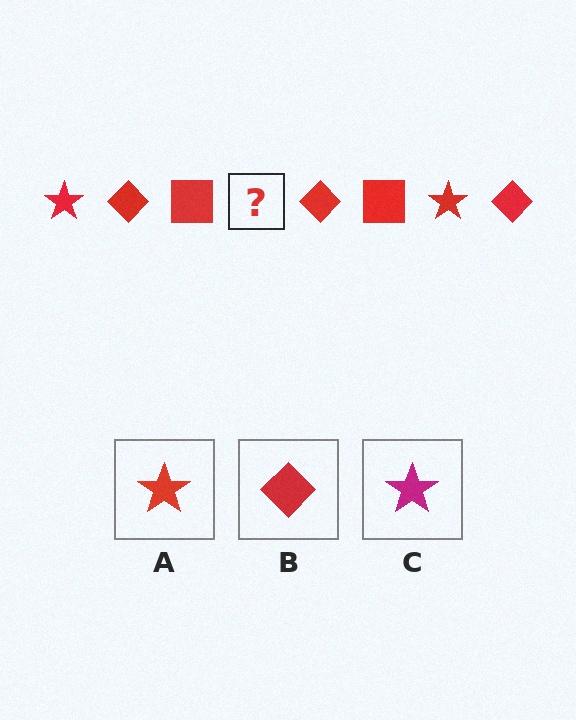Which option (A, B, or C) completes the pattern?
A.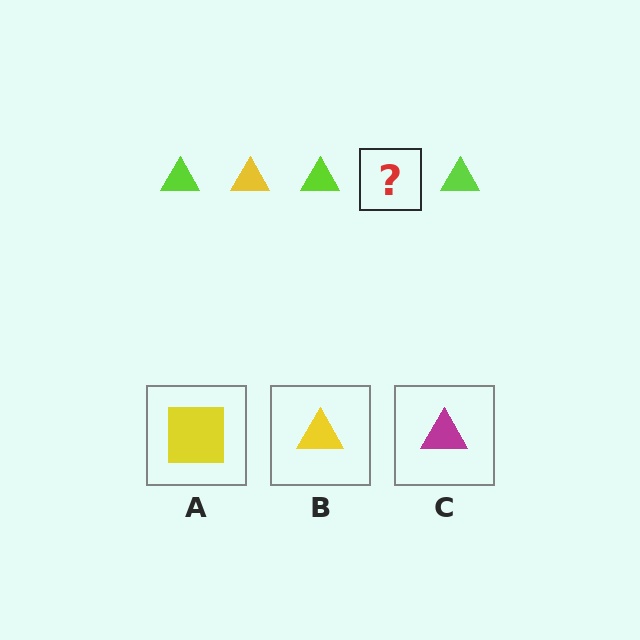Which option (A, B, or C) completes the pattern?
B.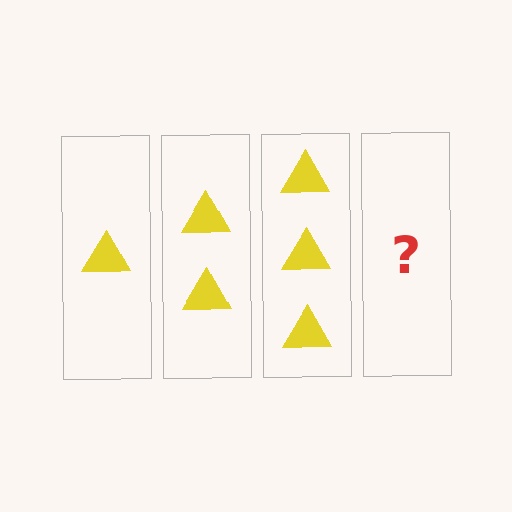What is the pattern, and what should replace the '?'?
The pattern is that each step adds one more triangle. The '?' should be 4 triangles.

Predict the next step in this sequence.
The next step is 4 triangles.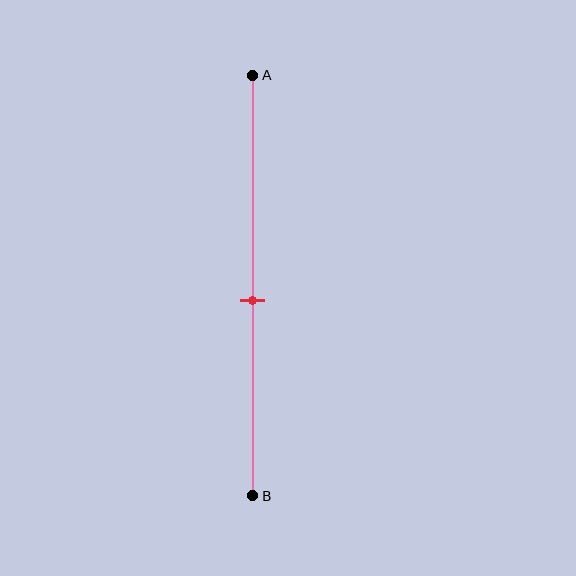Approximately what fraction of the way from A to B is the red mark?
The red mark is approximately 55% of the way from A to B.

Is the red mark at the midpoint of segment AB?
No, the mark is at about 55% from A, not at the 50% midpoint.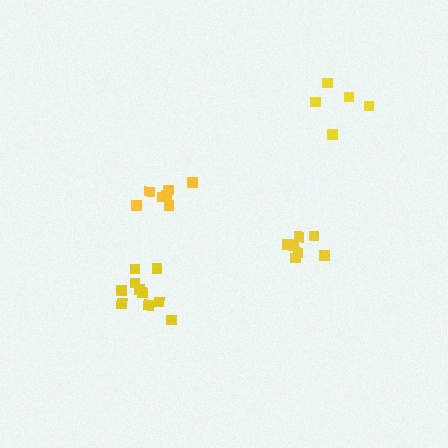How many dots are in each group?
Group 1: 7 dots, Group 2: 10 dots, Group 3: 7 dots, Group 4: 5 dots (29 total).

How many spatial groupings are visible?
There are 4 spatial groupings.